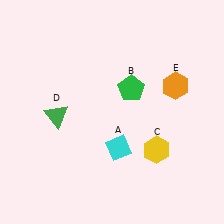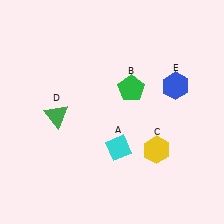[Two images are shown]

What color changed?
The hexagon (E) changed from orange in Image 1 to blue in Image 2.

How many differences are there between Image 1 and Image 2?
There is 1 difference between the two images.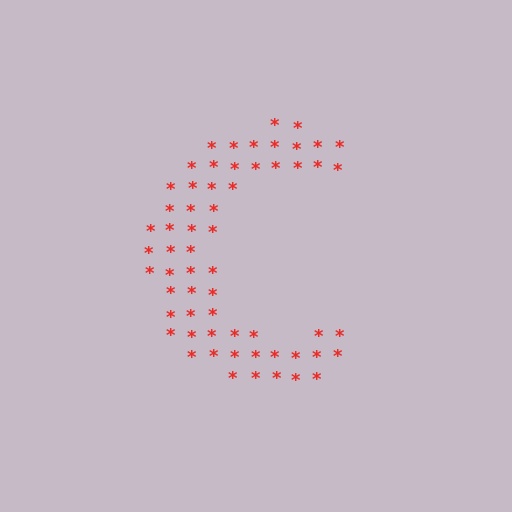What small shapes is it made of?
It is made of small asterisks.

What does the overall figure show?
The overall figure shows the letter C.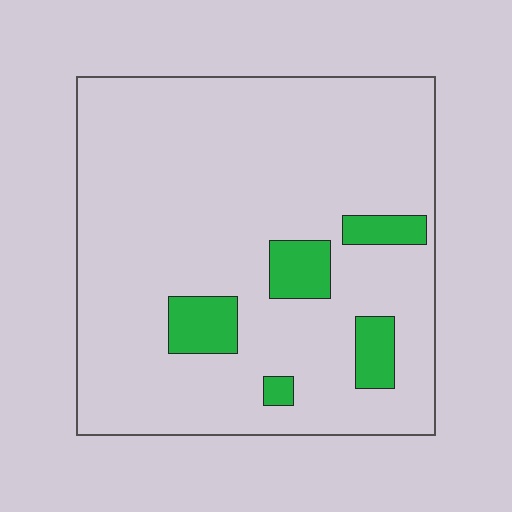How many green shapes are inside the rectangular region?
5.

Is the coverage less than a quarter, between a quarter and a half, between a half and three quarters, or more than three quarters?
Less than a quarter.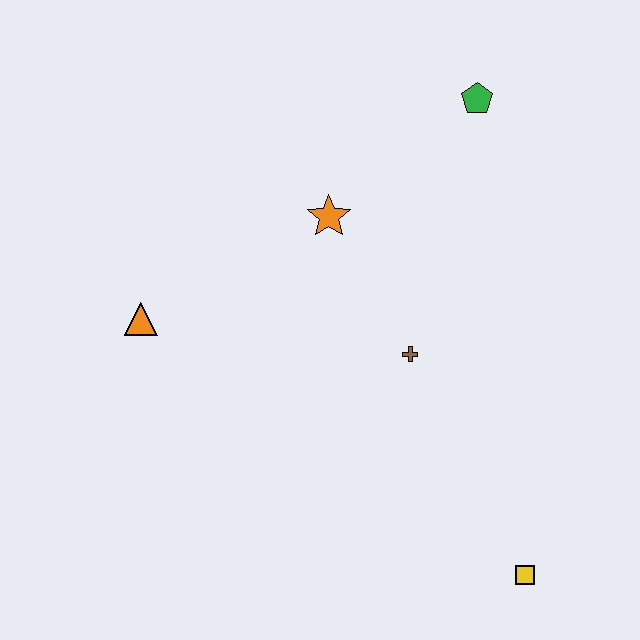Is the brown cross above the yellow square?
Yes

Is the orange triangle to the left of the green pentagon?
Yes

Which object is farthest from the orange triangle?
The yellow square is farthest from the orange triangle.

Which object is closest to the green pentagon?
The orange star is closest to the green pentagon.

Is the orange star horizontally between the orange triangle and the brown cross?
Yes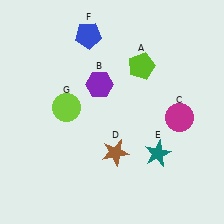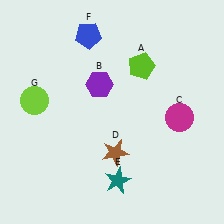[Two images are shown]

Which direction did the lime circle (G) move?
The lime circle (G) moved left.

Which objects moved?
The objects that moved are: the teal star (E), the lime circle (G).